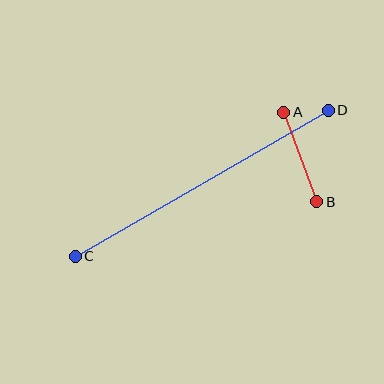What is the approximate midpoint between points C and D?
The midpoint is at approximately (202, 183) pixels.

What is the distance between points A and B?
The distance is approximately 95 pixels.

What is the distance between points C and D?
The distance is approximately 292 pixels.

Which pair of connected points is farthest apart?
Points C and D are farthest apart.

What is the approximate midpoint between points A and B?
The midpoint is at approximately (300, 157) pixels.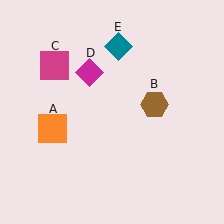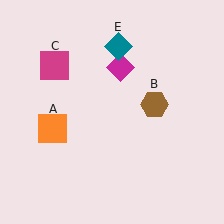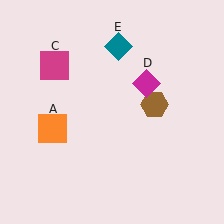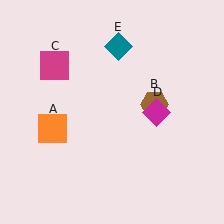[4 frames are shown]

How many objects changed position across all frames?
1 object changed position: magenta diamond (object D).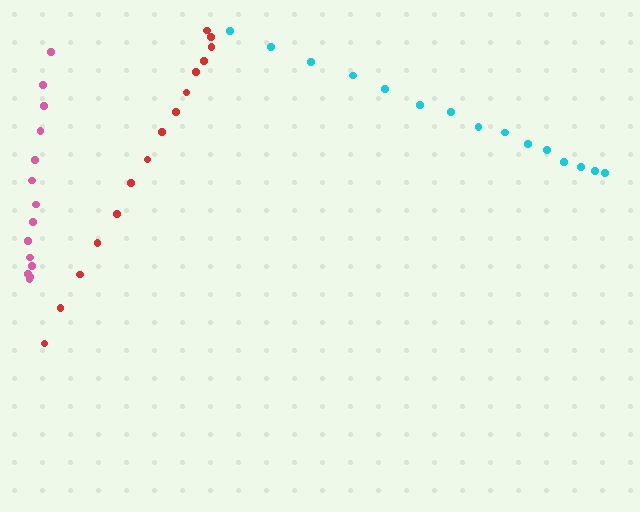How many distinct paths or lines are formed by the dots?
There are 3 distinct paths.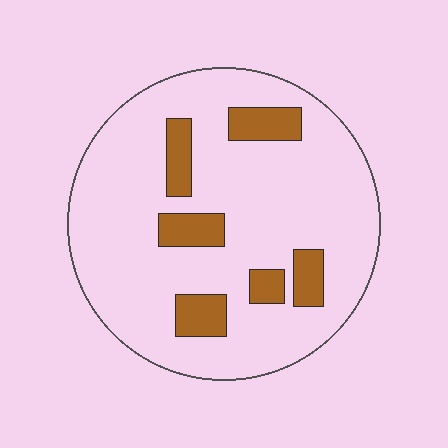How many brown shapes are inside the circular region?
6.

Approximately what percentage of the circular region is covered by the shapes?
Approximately 15%.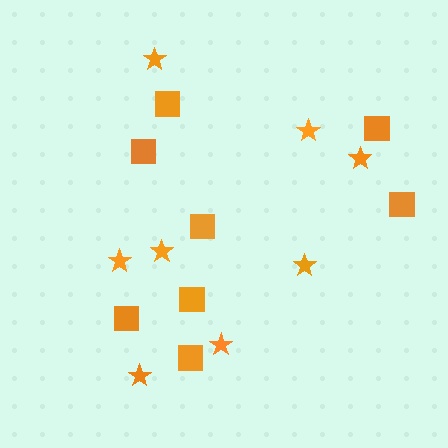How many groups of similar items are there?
There are 2 groups: one group of stars (8) and one group of squares (8).